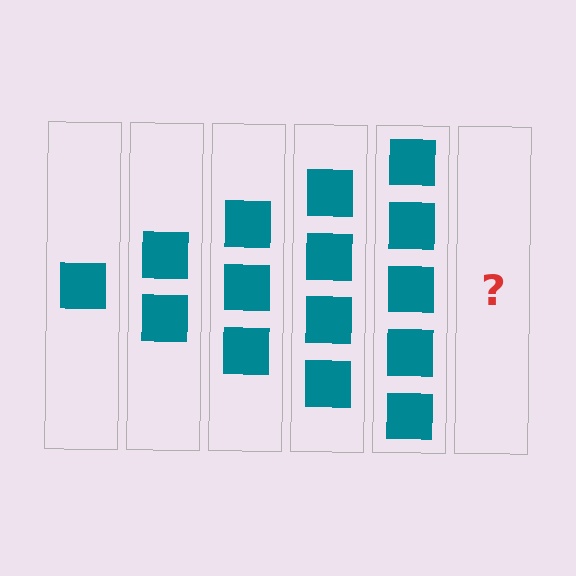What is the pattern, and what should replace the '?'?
The pattern is that each step adds one more square. The '?' should be 6 squares.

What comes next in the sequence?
The next element should be 6 squares.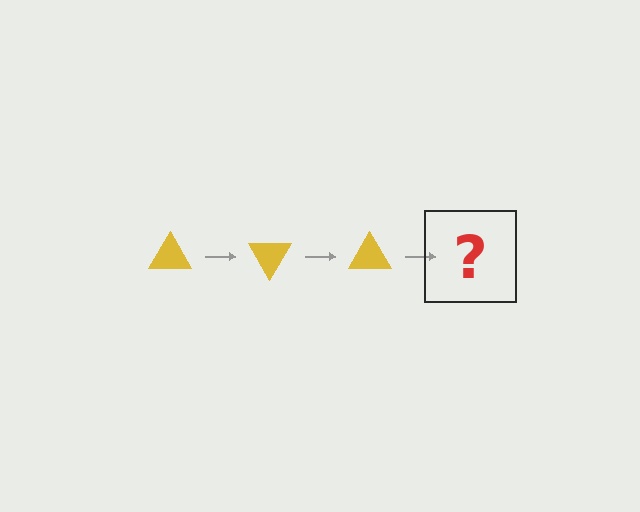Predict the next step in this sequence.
The next step is a yellow triangle rotated 180 degrees.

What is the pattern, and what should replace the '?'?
The pattern is that the triangle rotates 60 degrees each step. The '?' should be a yellow triangle rotated 180 degrees.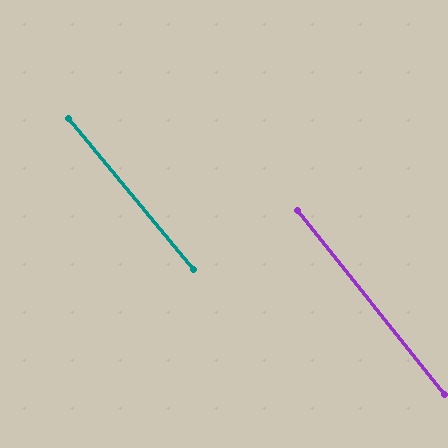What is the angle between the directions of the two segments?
Approximately 1 degree.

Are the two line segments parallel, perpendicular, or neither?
Parallel — their directions differ by only 0.9°.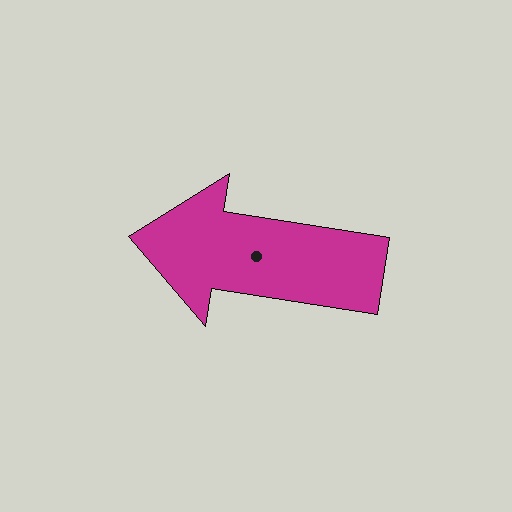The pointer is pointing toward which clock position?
Roughly 9 o'clock.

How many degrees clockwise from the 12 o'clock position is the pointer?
Approximately 279 degrees.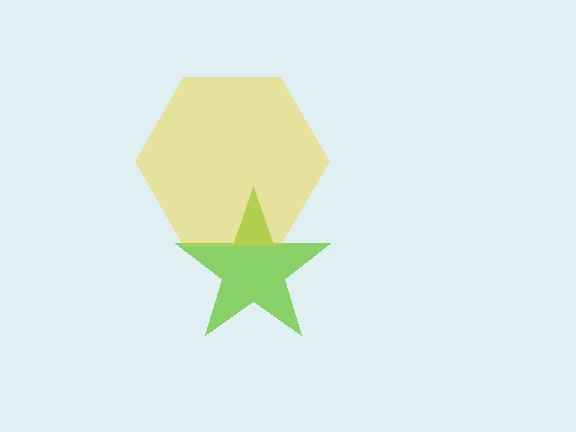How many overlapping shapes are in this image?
There are 2 overlapping shapes in the image.